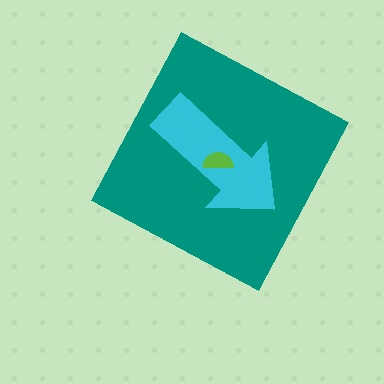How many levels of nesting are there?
3.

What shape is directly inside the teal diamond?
The cyan arrow.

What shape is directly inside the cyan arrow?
The lime semicircle.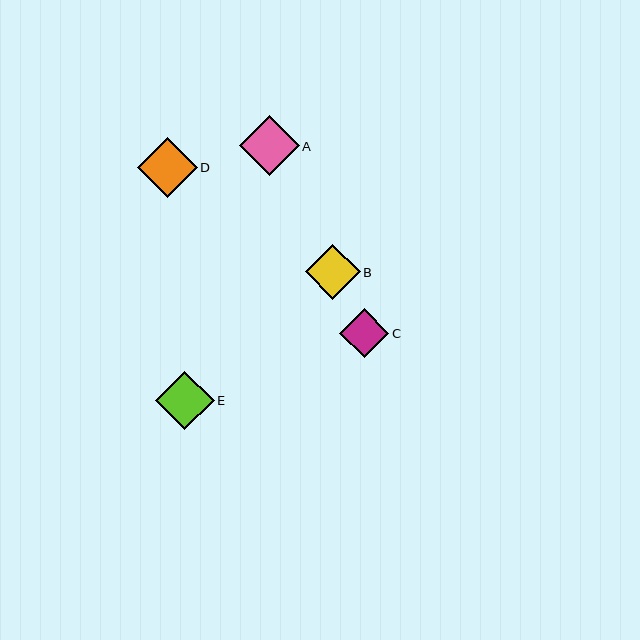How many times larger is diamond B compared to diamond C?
Diamond B is approximately 1.1 times the size of diamond C.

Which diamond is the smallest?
Diamond C is the smallest with a size of approximately 49 pixels.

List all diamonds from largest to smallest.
From largest to smallest: A, D, E, B, C.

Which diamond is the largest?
Diamond A is the largest with a size of approximately 60 pixels.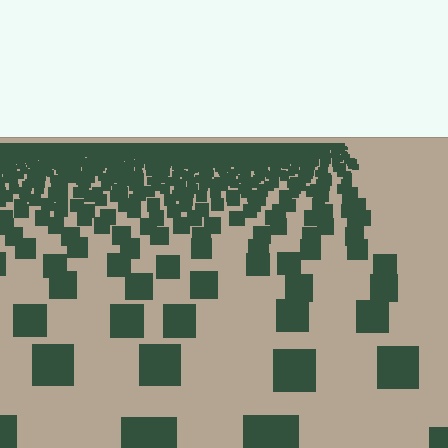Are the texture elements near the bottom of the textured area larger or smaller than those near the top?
Larger. Near the bottom, elements are closer to the viewer and appear at a bigger on-screen size.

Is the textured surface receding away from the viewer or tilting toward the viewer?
The surface is receding away from the viewer. Texture elements get smaller and denser toward the top.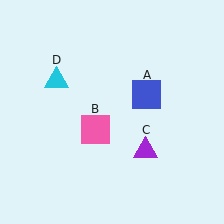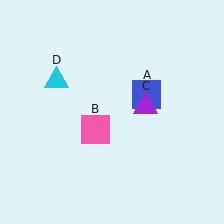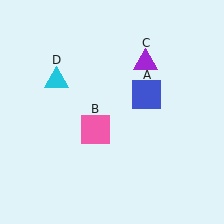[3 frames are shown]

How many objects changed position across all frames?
1 object changed position: purple triangle (object C).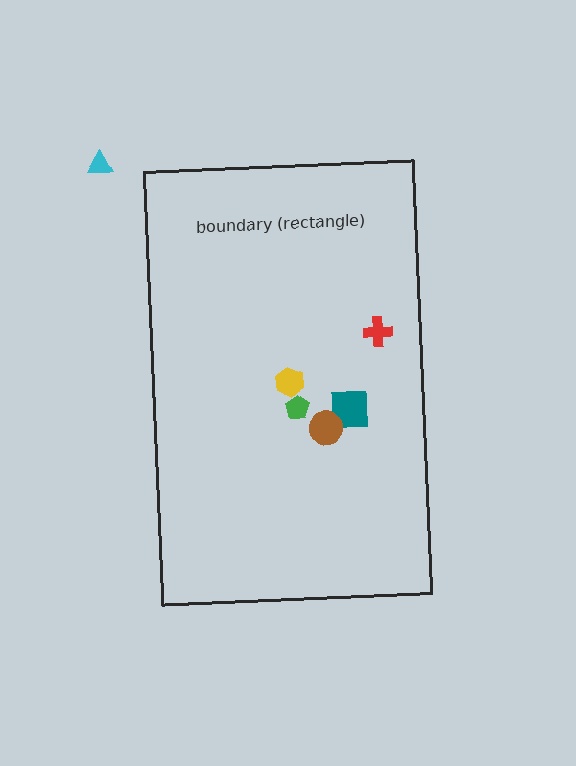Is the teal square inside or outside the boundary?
Inside.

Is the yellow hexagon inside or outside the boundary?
Inside.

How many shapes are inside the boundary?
5 inside, 1 outside.